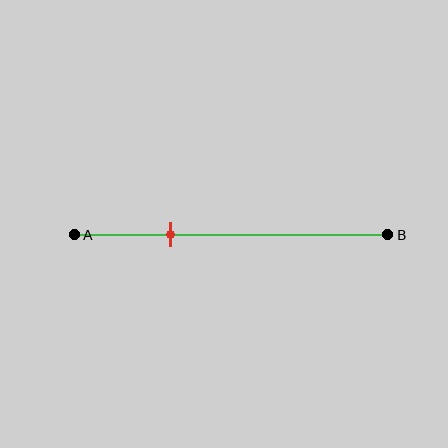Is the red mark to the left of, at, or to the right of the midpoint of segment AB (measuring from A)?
The red mark is to the left of the midpoint of segment AB.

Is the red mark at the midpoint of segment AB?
No, the mark is at about 30% from A, not at the 50% midpoint.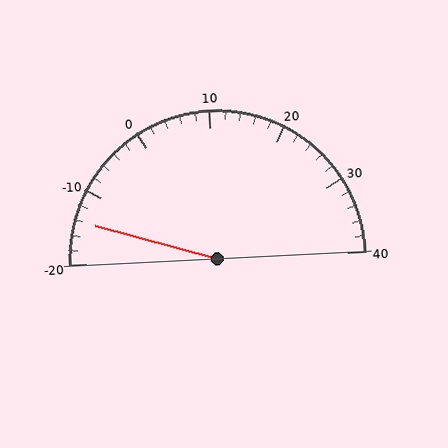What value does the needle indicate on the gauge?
The needle indicates approximately -14.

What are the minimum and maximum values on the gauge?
The gauge ranges from -20 to 40.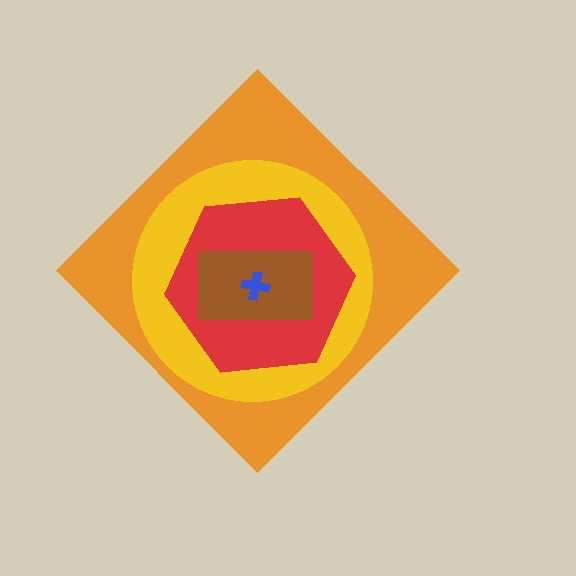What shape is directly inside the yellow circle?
The red hexagon.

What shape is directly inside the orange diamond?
The yellow circle.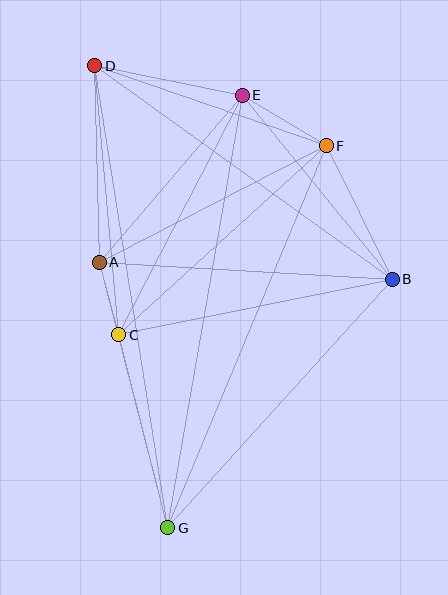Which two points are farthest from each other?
Points D and G are farthest from each other.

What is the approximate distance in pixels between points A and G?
The distance between A and G is approximately 274 pixels.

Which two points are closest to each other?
Points A and C are closest to each other.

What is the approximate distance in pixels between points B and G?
The distance between B and G is approximately 335 pixels.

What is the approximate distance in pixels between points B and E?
The distance between B and E is approximately 238 pixels.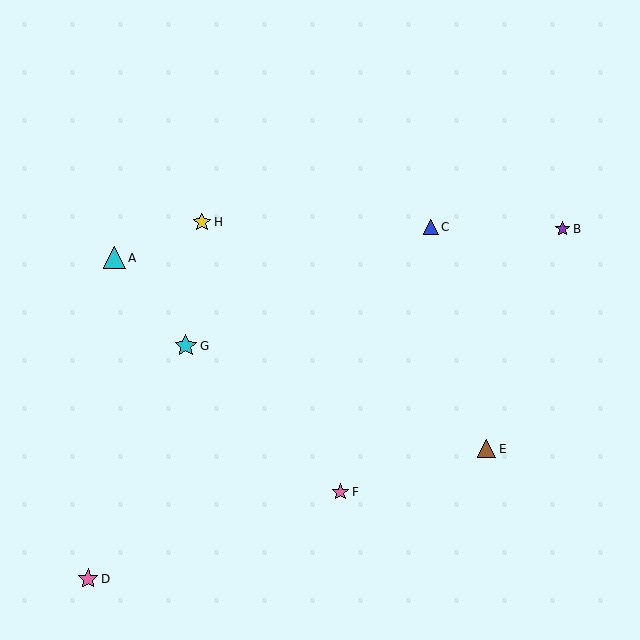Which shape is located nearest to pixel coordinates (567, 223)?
The purple star (labeled B) at (563, 229) is nearest to that location.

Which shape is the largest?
The cyan star (labeled G) is the largest.